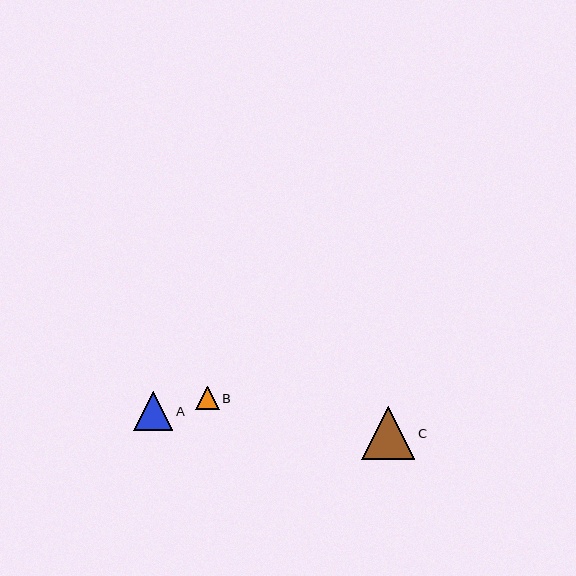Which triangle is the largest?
Triangle C is the largest with a size of approximately 53 pixels.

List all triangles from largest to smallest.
From largest to smallest: C, A, B.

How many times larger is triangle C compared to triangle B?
Triangle C is approximately 2.3 times the size of triangle B.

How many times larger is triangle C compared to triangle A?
Triangle C is approximately 1.3 times the size of triangle A.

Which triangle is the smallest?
Triangle B is the smallest with a size of approximately 23 pixels.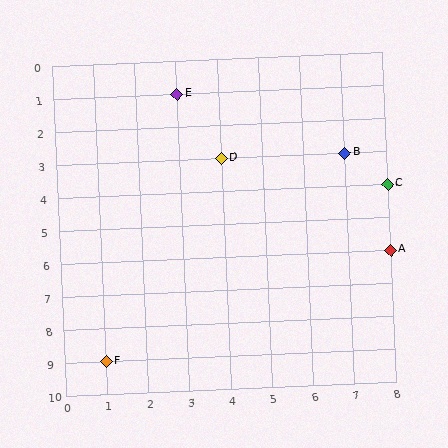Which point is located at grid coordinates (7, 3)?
Point B is at (7, 3).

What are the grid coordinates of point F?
Point F is at grid coordinates (1, 9).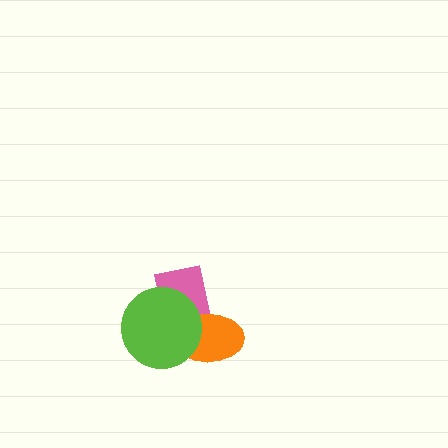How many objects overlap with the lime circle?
2 objects overlap with the lime circle.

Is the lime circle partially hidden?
No, no other shape covers it.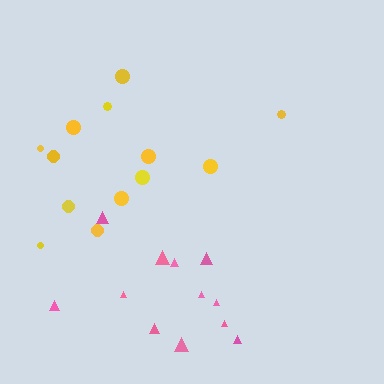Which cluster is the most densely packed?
Pink.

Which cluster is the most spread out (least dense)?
Yellow.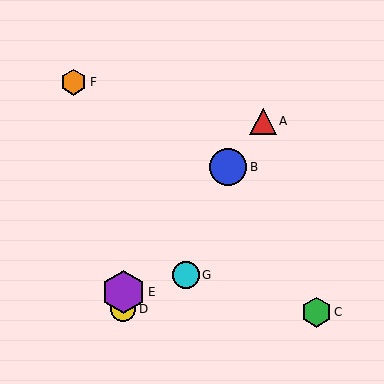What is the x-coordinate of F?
Object F is at x≈74.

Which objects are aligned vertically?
Objects D, E are aligned vertically.